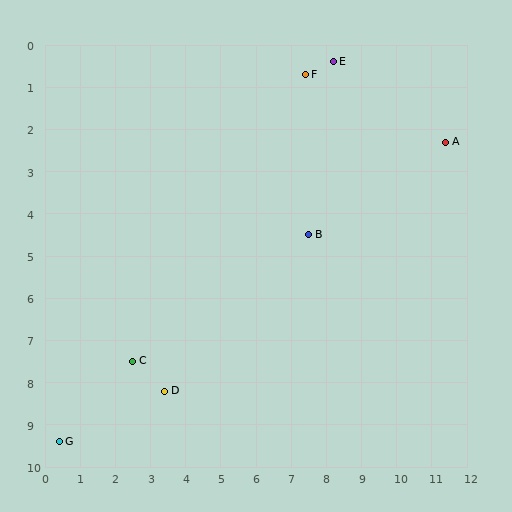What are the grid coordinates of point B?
Point B is at approximately (7.5, 4.5).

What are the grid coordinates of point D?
Point D is at approximately (3.4, 8.2).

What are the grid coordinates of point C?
Point C is at approximately (2.5, 7.5).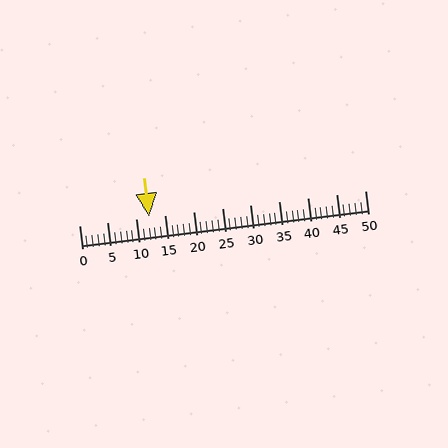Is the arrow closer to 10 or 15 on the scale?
The arrow is closer to 10.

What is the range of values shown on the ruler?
The ruler shows values from 0 to 50.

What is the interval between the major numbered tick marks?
The major tick marks are spaced 5 units apart.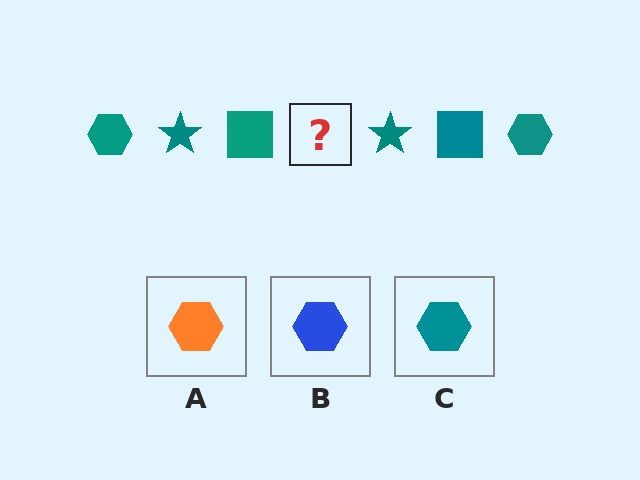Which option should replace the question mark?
Option C.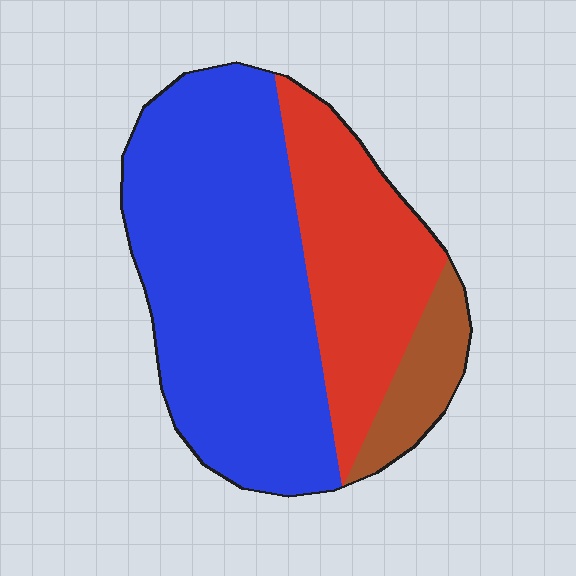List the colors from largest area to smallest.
From largest to smallest: blue, red, brown.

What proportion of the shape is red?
Red takes up between a quarter and a half of the shape.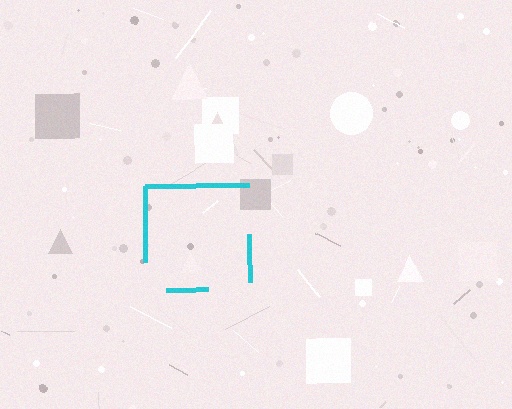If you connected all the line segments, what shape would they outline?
They would outline a square.